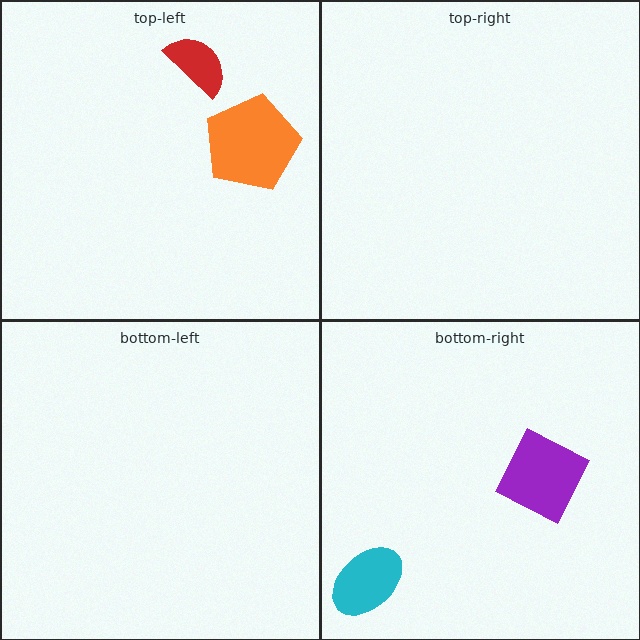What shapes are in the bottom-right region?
The cyan ellipse, the purple square.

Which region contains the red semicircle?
The top-left region.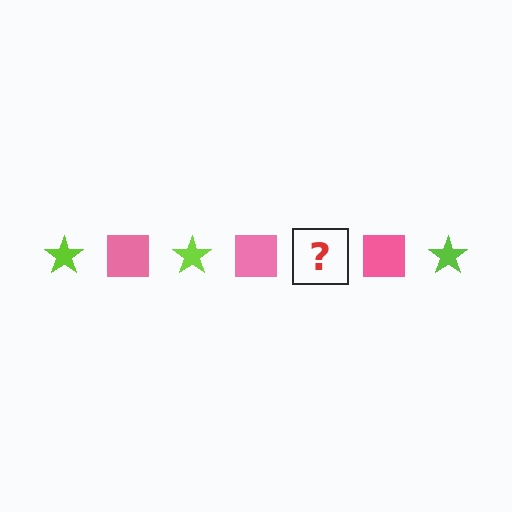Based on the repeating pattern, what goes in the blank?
The blank should be a lime star.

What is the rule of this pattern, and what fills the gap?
The rule is that the pattern alternates between lime star and pink square. The gap should be filled with a lime star.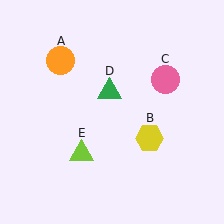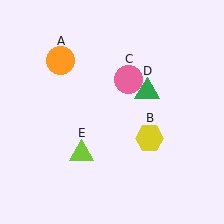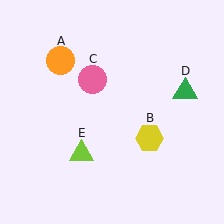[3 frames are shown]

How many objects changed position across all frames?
2 objects changed position: pink circle (object C), green triangle (object D).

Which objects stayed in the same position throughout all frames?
Orange circle (object A) and yellow hexagon (object B) and lime triangle (object E) remained stationary.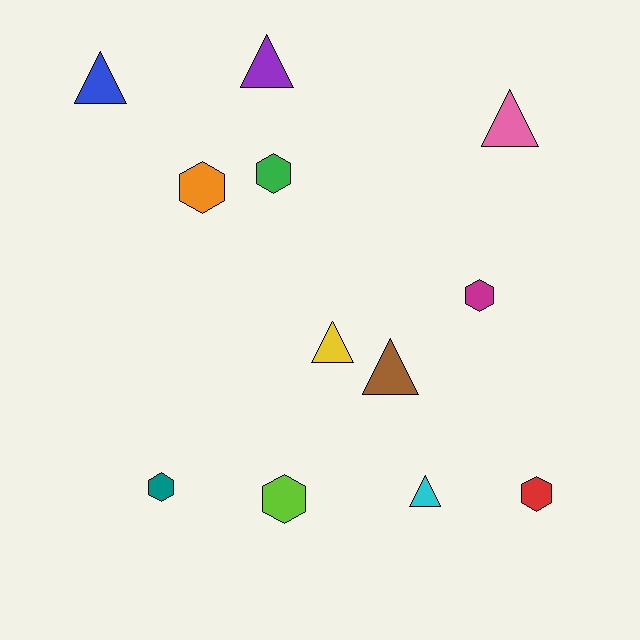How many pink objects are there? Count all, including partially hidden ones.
There is 1 pink object.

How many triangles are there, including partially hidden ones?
There are 6 triangles.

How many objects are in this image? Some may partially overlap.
There are 12 objects.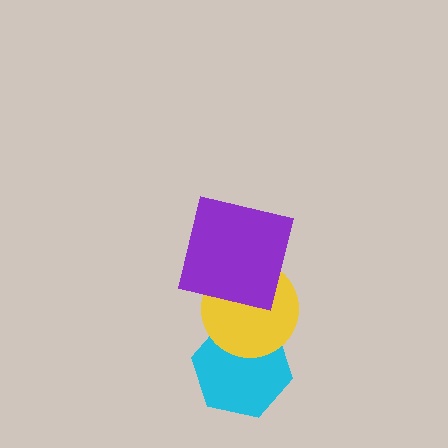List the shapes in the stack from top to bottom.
From top to bottom: the purple square, the yellow circle, the cyan hexagon.